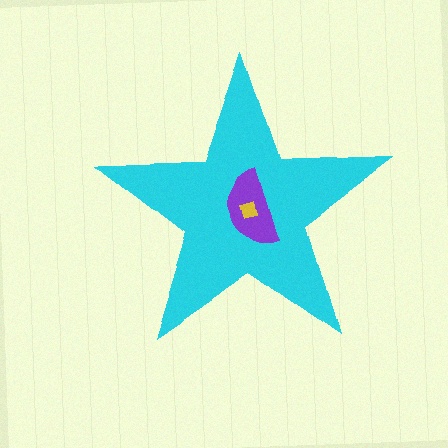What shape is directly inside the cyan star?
The purple semicircle.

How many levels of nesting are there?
3.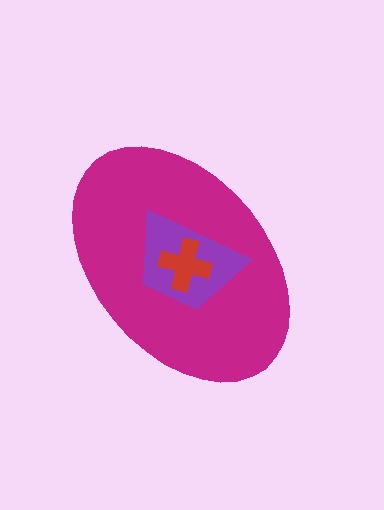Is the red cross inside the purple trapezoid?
Yes.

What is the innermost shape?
The red cross.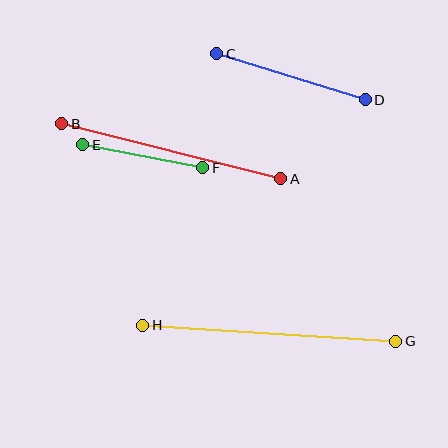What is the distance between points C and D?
The distance is approximately 156 pixels.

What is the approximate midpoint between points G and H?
The midpoint is at approximately (269, 333) pixels.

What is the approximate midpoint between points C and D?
The midpoint is at approximately (291, 77) pixels.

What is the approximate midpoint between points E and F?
The midpoint is at approximately (143, 156) pixels.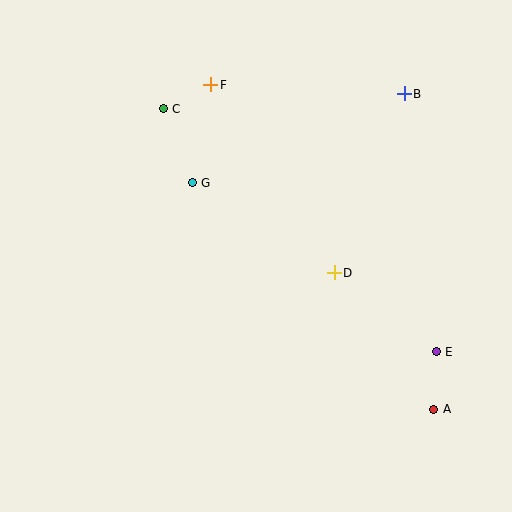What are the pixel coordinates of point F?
Point F is at (211, 85).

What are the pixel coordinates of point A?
Point A is at (434, 409).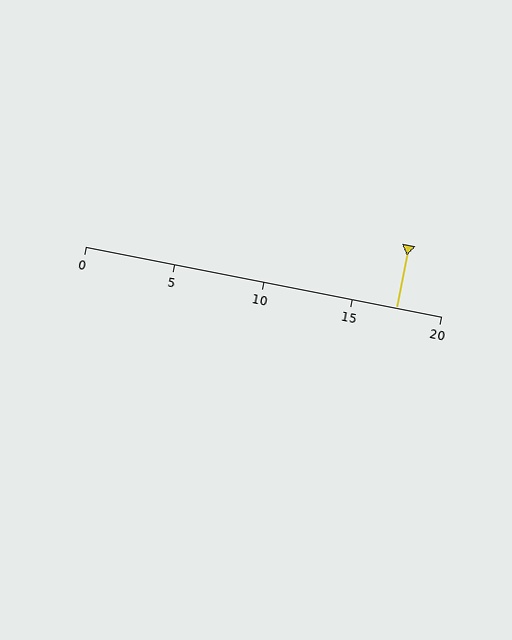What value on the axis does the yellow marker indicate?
The marker indicates approximately 17.5.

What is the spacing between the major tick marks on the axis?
The major ticks are spaced 5 apart.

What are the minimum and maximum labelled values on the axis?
The axis runs from 0 to 20.